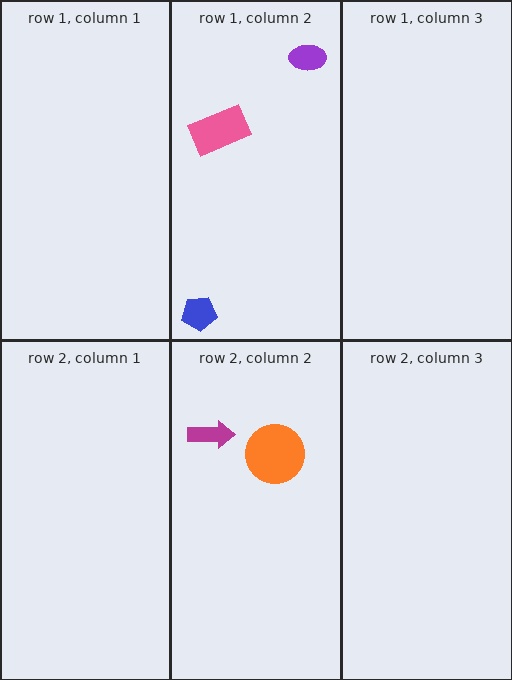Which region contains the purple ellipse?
The row 1, column 2 region.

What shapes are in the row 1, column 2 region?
The pink rectangle, the purple ellipse, the blue pentagon.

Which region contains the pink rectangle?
The row 1, column 2 region.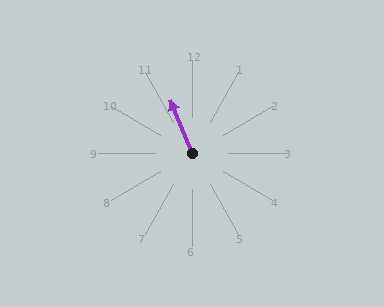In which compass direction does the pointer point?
North.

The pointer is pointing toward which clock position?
Roughly 11 o'clock.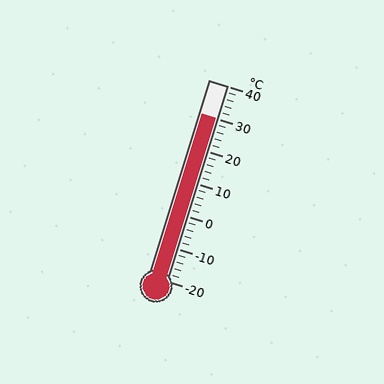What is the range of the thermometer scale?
The thermometer scale ranges from -20°C to 40°C.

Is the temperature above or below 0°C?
The temperature is above 0°C.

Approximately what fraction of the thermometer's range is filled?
The thermometer is filled to approximately 85% of its range.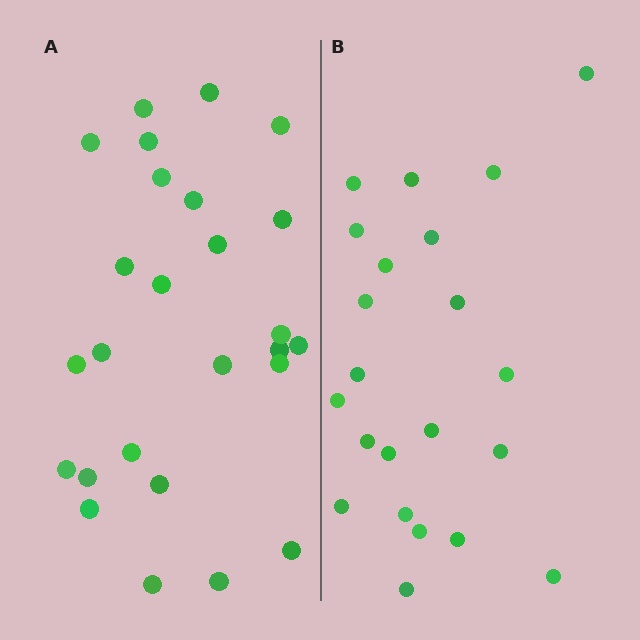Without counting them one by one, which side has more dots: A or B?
Region A (the left region) has more dots.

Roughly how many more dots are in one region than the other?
Region A has about 4 more dots than region B.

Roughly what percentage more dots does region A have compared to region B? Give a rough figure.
About 20% more.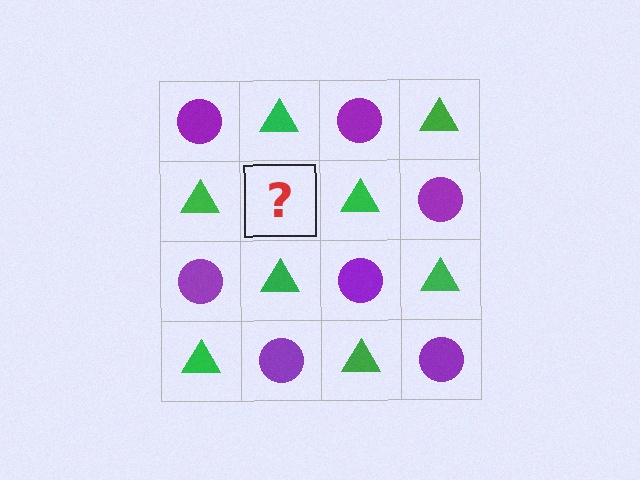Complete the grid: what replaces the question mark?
The question mark should be replaced with a purple circle.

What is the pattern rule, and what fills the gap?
The rule is that it alternates purple circle and green triangle in a checkerboard pattern. The gap should be filled with a purple circle.